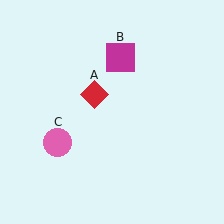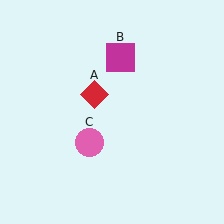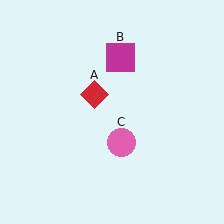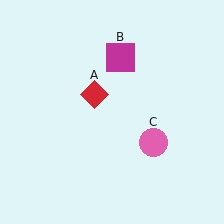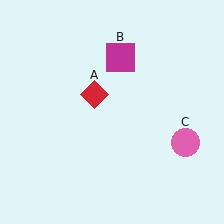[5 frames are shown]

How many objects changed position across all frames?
1 object changed position: pink circle (object C).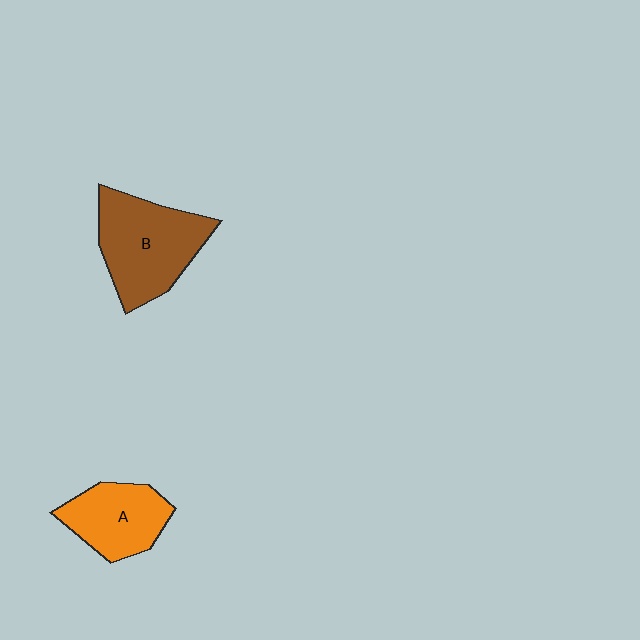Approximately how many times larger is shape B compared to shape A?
Approximately 1.4 times.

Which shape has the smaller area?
Shape A (orange).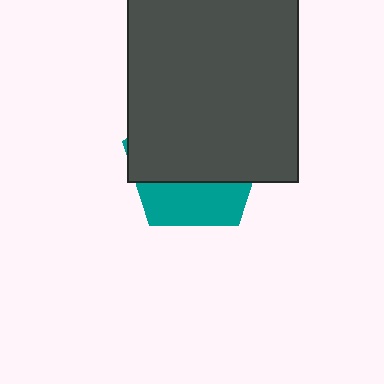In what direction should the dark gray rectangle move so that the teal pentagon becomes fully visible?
The dark gray rectangle should move up. That is the shortest direction to clear the overlap and leave the teal pentagon fully visible.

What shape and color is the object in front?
The object in front is a dark gray rectangle.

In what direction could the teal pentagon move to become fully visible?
The teal pentagon could move down. That would shift it out from behind the dark gray rectangle entirely.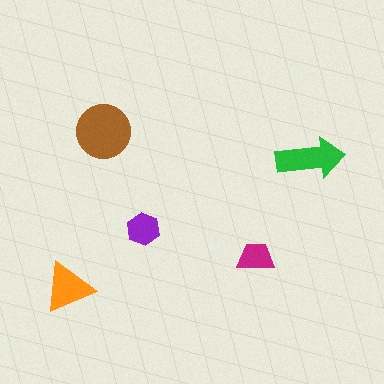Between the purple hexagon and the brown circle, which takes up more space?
The brown circle.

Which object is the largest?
The brown circle.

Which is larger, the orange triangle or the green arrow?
The green arrow.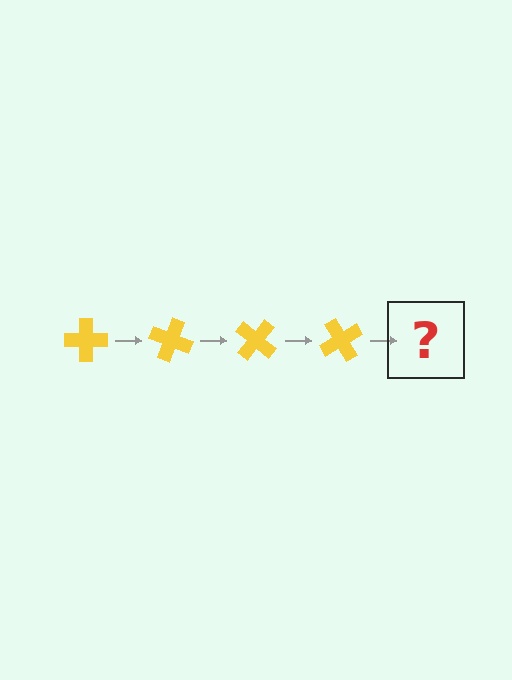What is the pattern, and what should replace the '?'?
The pattern is that the cross rotates 20 degrees each step. The '?' should be a yellow cross rotated 80 degrees.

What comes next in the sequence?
The next element should be a yellow cross rotated 80 degrees.